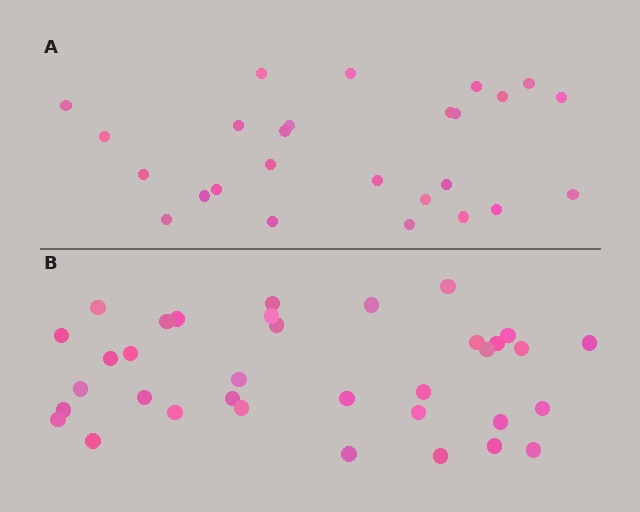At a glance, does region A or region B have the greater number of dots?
Region B (the bottom region) has more dots.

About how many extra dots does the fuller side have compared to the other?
Region B has roughly 8 or so more dots than region A.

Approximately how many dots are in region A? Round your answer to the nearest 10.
About 30 dots. (The exact count is 26, which rounds to 30.)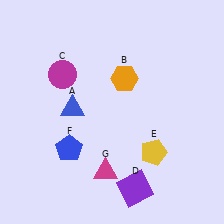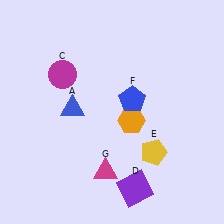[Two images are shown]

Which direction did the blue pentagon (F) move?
The blue pentagon (F) moved right.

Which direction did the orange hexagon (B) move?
The orange hexagon (B) moved down.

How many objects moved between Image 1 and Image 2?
2 objects moved between the two images.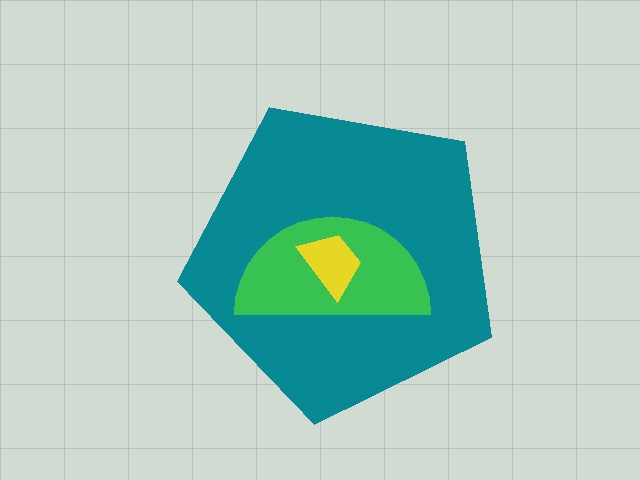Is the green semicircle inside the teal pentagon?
Yes.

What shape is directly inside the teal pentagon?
The green semicircle.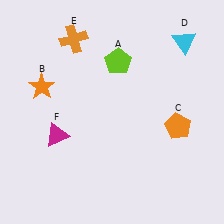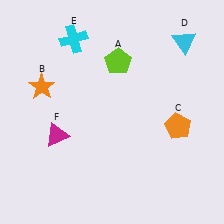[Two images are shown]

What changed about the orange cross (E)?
In Image 1, E is orange. In Image 2, it changed to cyan.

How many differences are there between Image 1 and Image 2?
There is 1 difference between the two images.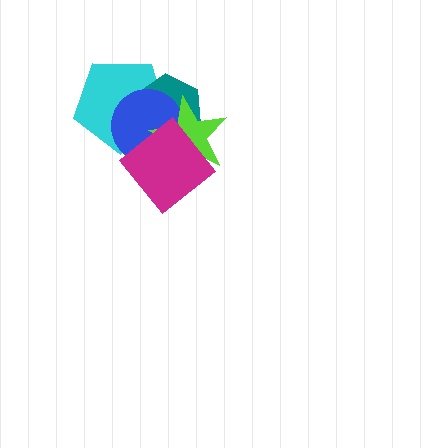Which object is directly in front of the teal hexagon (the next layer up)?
The blue circle is directly in front of the teal hexagon.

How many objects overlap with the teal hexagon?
4 objects overlap with the teal hexagon.